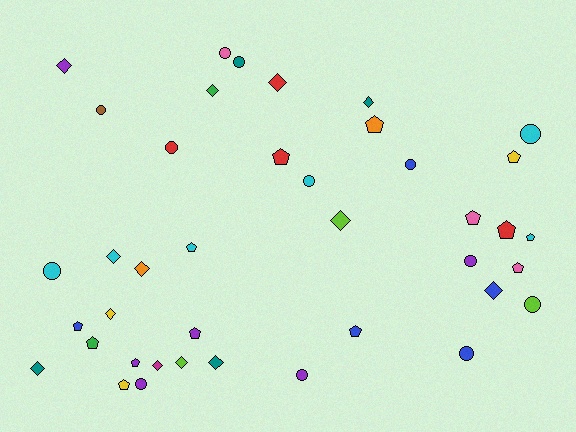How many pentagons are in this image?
There are 14 pentagons.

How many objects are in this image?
There are 40 objects.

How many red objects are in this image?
There are 4 red objects.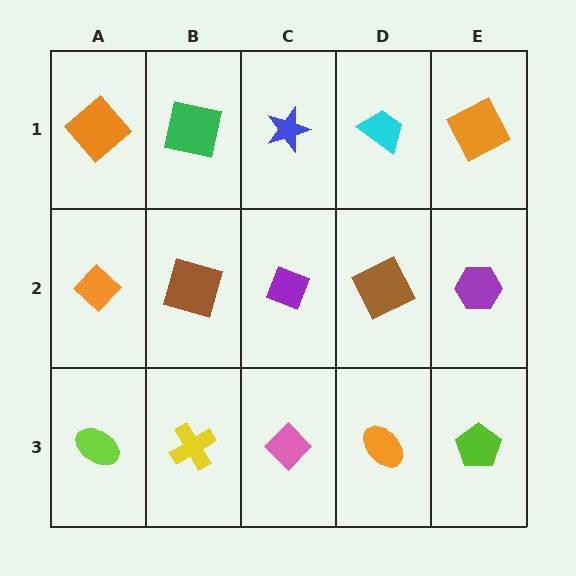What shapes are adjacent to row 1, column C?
A purple diamond (row 2, column C), a green square (row 1, column B), a cyan trapezoid (row 1, column D).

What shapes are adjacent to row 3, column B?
A brown square (row 2, column B), a lime ellipse (row 3, column A), a pink diamond (row 3, column C).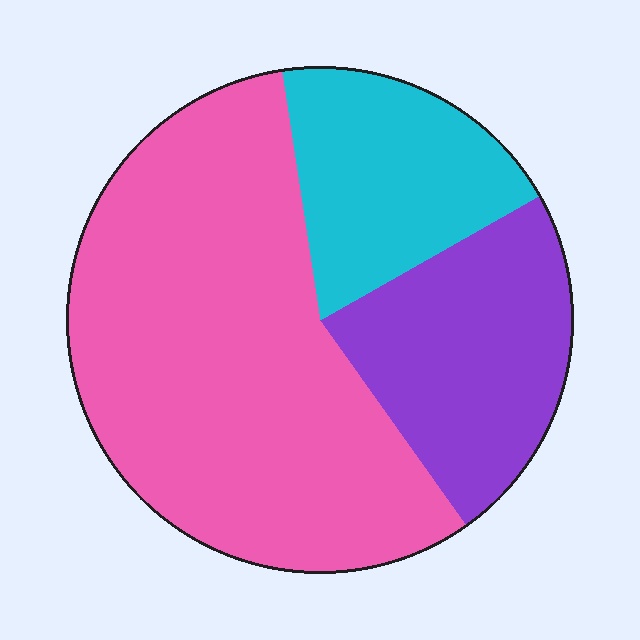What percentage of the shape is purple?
Purple takes up about one quarter (1/4) of the shape.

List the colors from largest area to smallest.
From largest to smallest: pink, purple, cyan.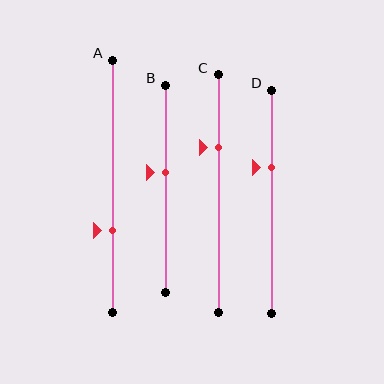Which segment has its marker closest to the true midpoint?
Segment B has its marker closest to the true midpoint.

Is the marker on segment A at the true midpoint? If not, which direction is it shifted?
No, the marker on segment A is shifted downward by about 18% of the segment length.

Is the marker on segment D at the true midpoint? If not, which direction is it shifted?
No, the marker on segment D is shifted upward by about 16% of the segment length.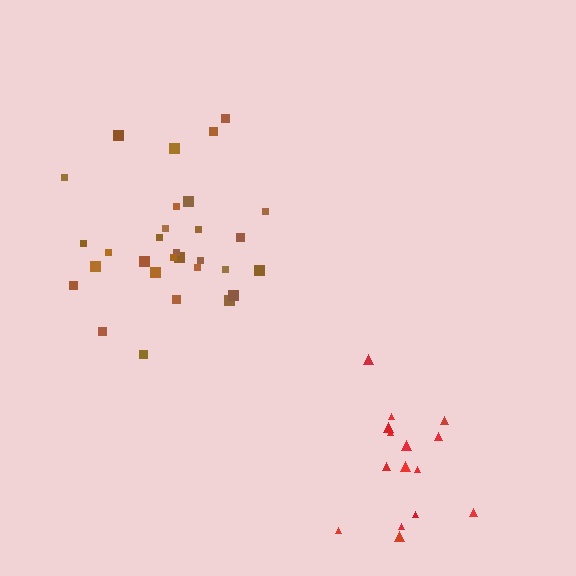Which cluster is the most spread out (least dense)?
Red.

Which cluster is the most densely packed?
Brown.